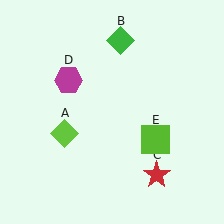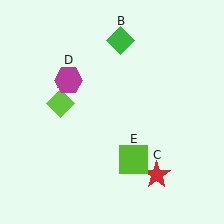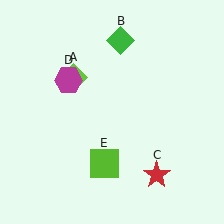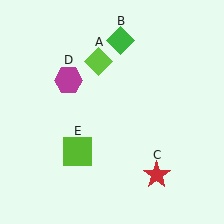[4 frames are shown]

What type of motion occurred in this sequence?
The lime diamond (object A), lime square (object E) rotated clockwise around the center of the scene.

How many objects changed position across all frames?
2 objects changed position: lime diamond (object A), lime square (object E).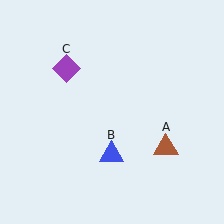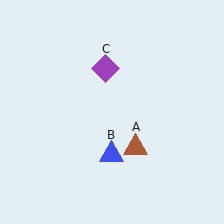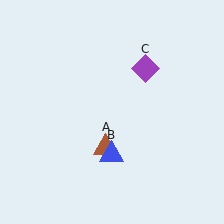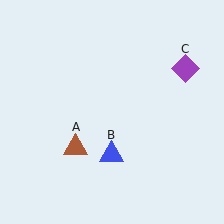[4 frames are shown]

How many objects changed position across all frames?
2 objects changed position: brown triangle (object A), purple diamond (object C).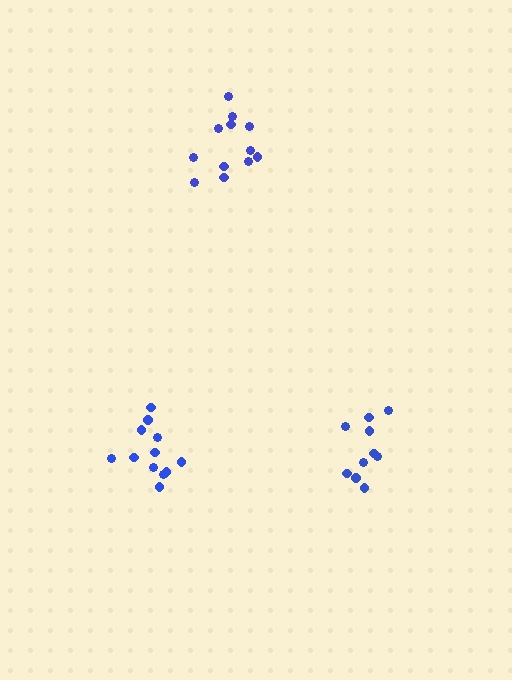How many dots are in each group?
Group 1: 12 dots, Group 2: 10 dots, Group 3: 12 dots (34 total).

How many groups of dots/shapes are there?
There are 3 groups.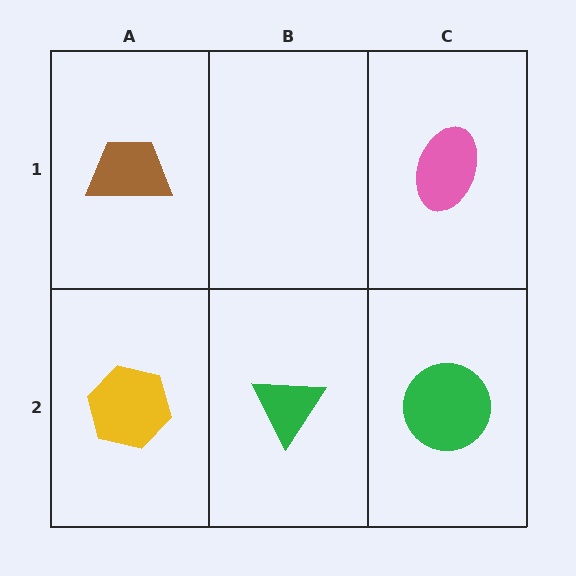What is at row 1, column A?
A brown trapezoid.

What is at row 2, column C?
A green circle.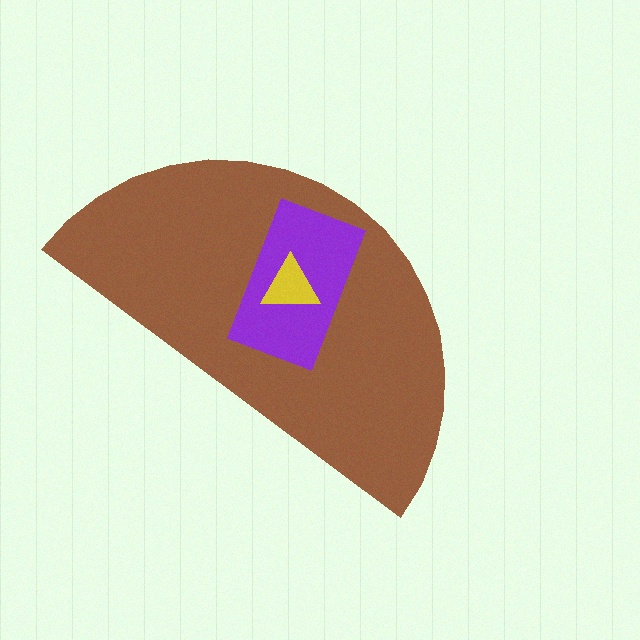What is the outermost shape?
The brown semicircle.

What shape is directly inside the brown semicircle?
The purple rectangle.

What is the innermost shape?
The yellow triangle.